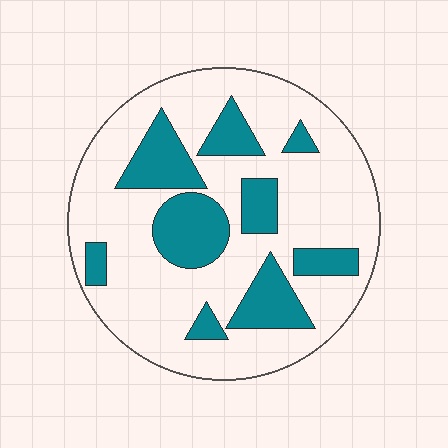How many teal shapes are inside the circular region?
9.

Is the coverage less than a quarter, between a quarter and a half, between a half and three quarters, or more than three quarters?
Between a quarter and a half.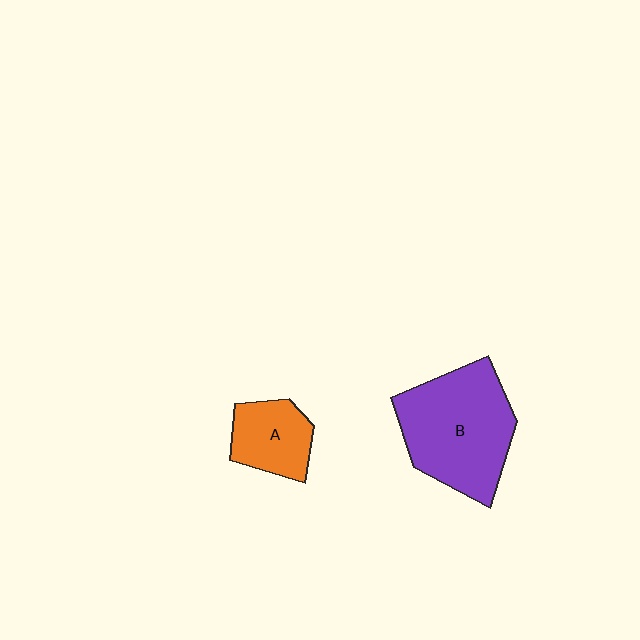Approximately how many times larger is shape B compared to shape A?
Approximately 2.2 times.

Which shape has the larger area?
Shape B (purple).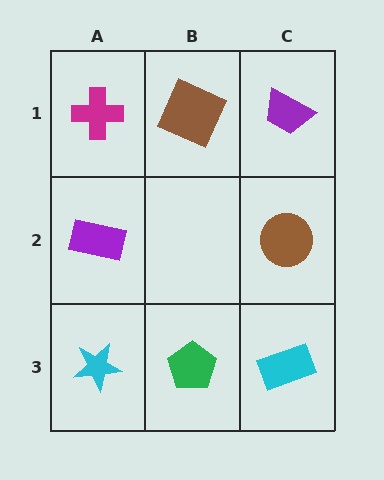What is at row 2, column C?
A brown circle.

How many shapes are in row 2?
2 shapes.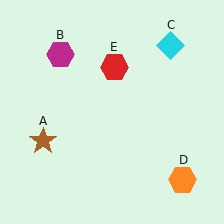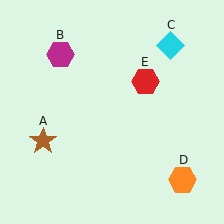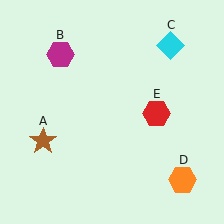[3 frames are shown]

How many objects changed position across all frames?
1 object changed position: red hexagon (object E).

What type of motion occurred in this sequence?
The red hexagon (object E) rotated clockwise around the center of the scene.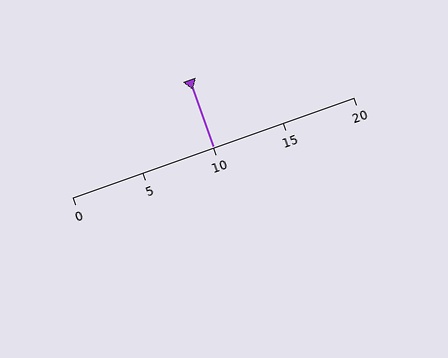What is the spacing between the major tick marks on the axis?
The major ticks are spaced 5 apart.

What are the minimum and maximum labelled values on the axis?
The axis runs from 0 to 20.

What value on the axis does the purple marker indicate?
The marker indicates approximately 10.